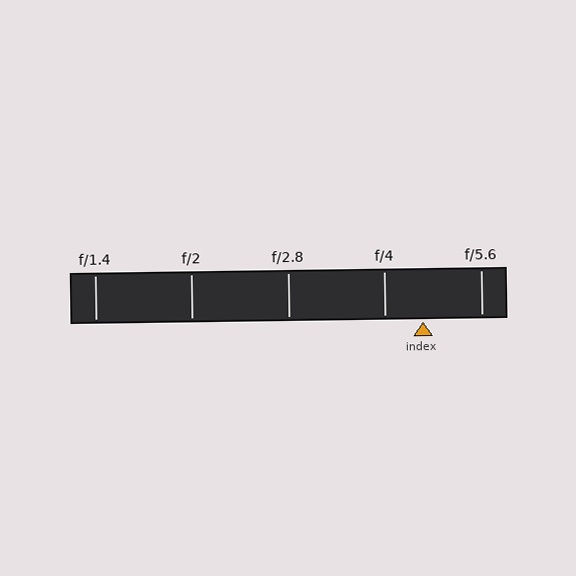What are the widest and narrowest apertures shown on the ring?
The widest aperture shown is f/1.4 and the narrowest is f/5.6.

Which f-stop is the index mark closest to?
The index mark is closest to f/4.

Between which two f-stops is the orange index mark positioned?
The index mark is between f/4 and f/5.6.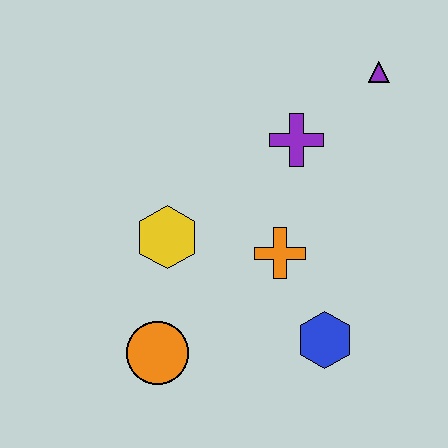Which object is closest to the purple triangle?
The purple cross is closest to the purple triangle.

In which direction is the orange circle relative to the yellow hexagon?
The orange circle is below the yellow hexagon.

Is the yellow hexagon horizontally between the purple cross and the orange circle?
Yes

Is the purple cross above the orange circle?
Yes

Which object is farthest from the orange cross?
The purple triangle is farthest from the orange cross.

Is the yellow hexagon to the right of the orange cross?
No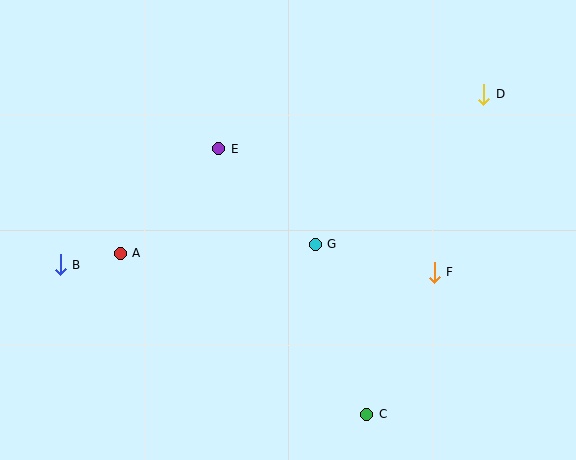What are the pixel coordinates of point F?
Point F is at (434, 272).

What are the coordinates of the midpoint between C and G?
The midpoint between C and G is at (341, 329).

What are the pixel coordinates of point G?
Point G is at (315, 244).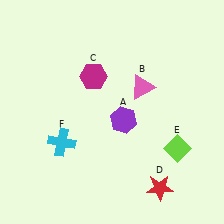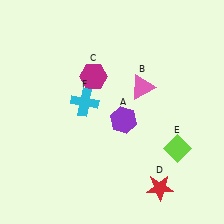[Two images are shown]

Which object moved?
The cyan cross (F) moved up.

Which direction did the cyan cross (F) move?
The cyan cross (F) moved up.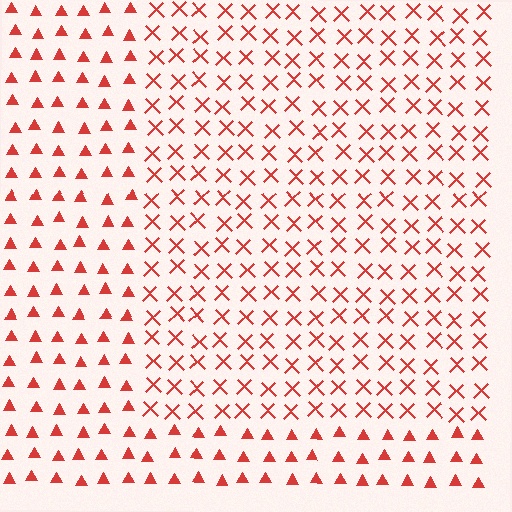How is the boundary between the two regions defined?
The boundary is defined by a change in element shape: X marks inside vs. triangles outside. All elements share the same color and spacing.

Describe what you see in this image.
The image is filled with small red elements arranged in a uniform grid. A rectangle-shaped region contains X marks, while the surrounding area contains triangles. The boundary is defined purely by the change in element shape.